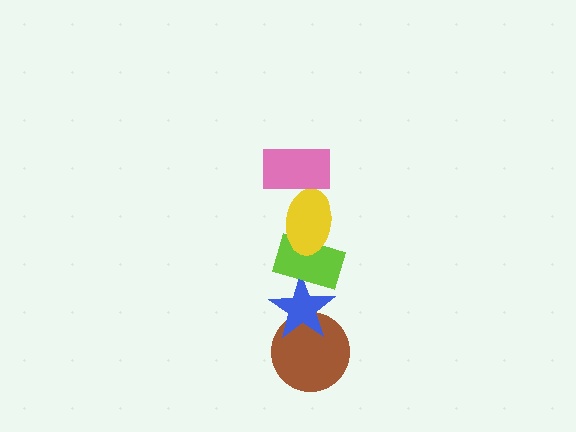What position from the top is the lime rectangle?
The lime rectangle is 3rd from the top.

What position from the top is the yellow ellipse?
The yellow ellipse is 2nd from the top.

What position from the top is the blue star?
The blue star is 4th from the top.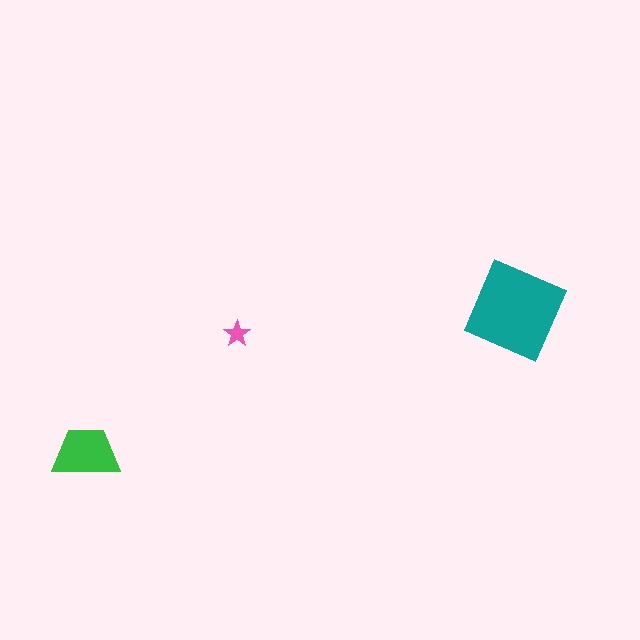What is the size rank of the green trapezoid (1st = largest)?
2nd.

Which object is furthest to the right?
The teal diamond is rightmost.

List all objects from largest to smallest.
The teal diamond, the green trapezoid, the pink star.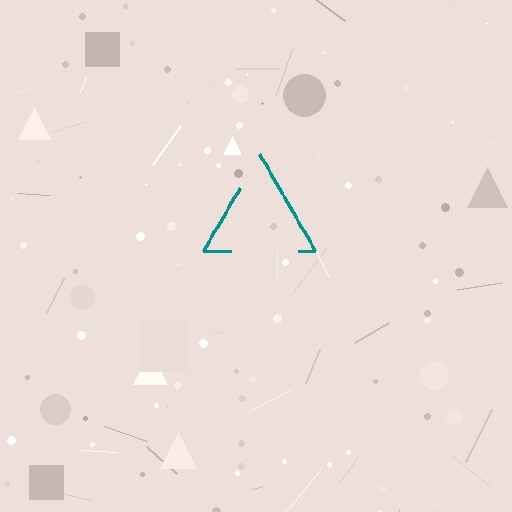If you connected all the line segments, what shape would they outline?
They would outline a triangle.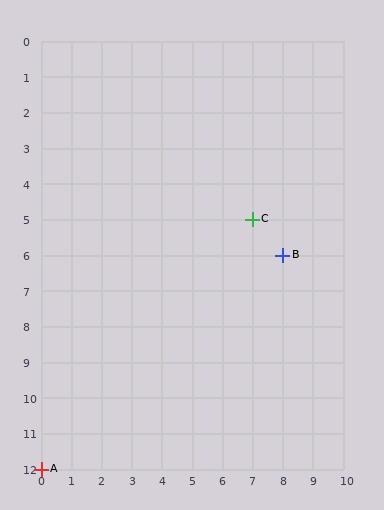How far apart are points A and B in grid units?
Points A and B are 8 columns and 6 rows apart (about 10.0 grid units diagonally).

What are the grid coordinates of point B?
Point B is at grid coordinates (8, 6).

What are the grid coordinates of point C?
Point C is at grid coordinates (7, 5).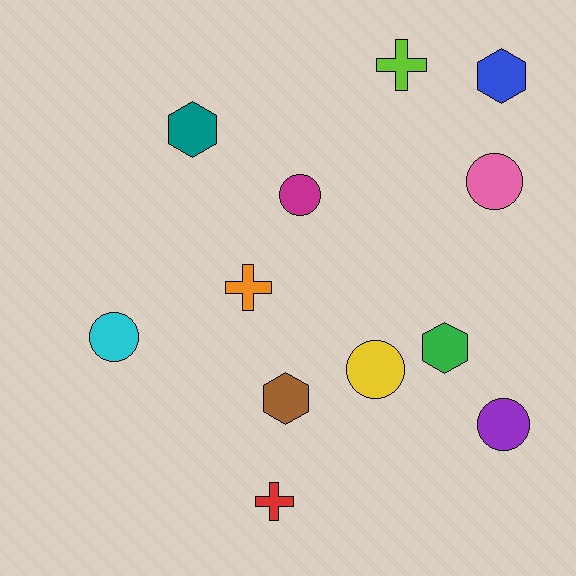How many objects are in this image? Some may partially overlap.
There are 12 objects.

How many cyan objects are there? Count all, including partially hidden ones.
There is 1 cyan object.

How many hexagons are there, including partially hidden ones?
There are 4 hexagons.